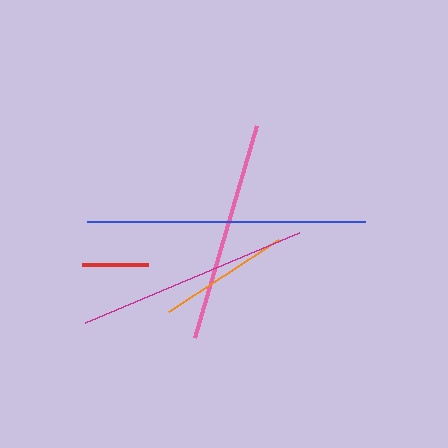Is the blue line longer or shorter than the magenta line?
The blue line is longer than the magenta line.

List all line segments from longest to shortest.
From longest to shortest: blue, magenta, pink, orange, red.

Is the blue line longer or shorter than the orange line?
The blue line is longer than the orange line.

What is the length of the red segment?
The red segment is approximately 66 pixels long.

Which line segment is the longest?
The blue line is the longest at approximately 279 pixels.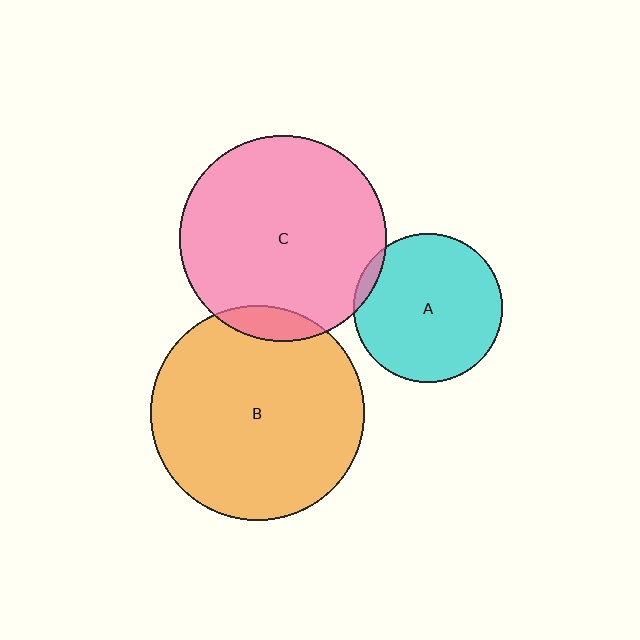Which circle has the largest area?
Circle B (orange).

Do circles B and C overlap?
Yes.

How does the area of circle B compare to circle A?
Approximately 2.1 times.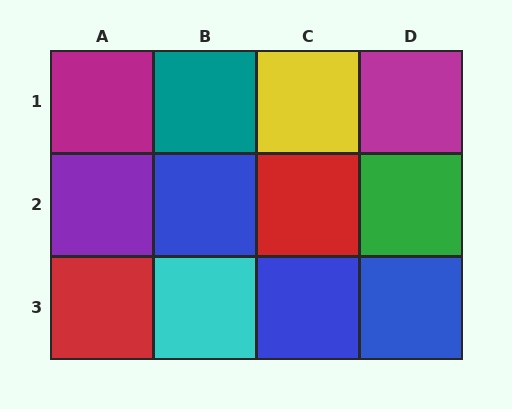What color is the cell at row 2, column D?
Green.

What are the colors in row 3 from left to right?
Red, cyan, blue, blue.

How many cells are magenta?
2 cells are magenta.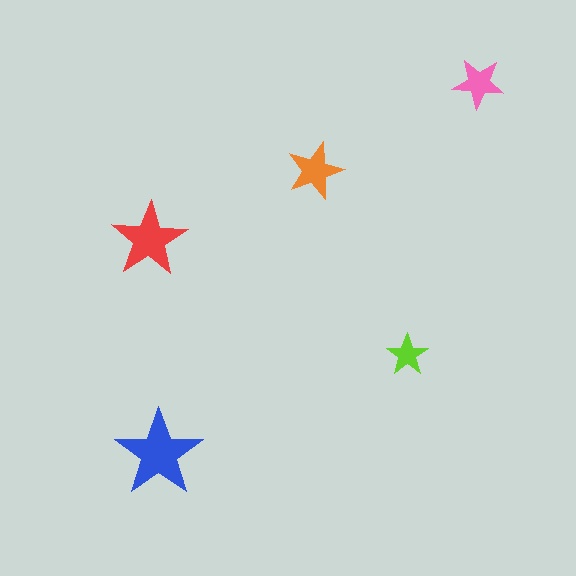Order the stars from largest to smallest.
the blue one, the red one, the orange one, the pink one, the lime one.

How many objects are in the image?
There are 5 objects in the image.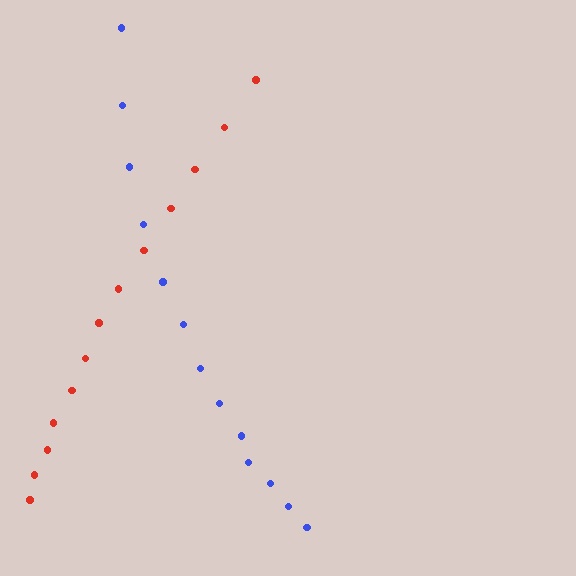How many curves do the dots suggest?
There are 2 distinct paths.